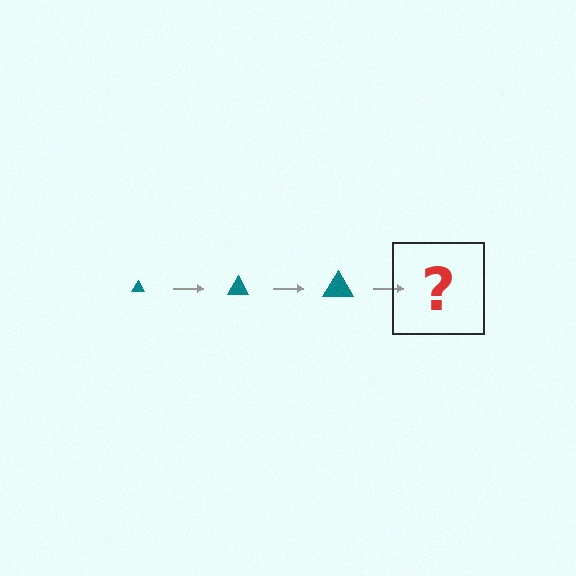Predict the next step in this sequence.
The next step is a teal triangle, larger than the previous one.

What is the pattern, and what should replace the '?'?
The pattern is that the triangle gets progressively larger each step. The '?' should be a teal triangle, larger than the previous one.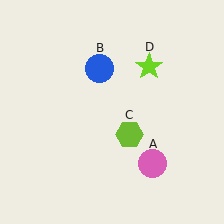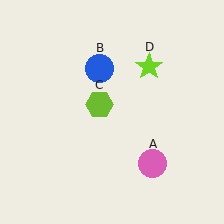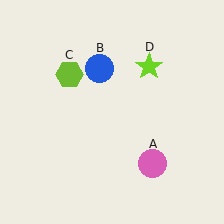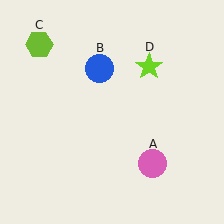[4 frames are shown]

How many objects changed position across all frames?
1 object changed position: lime hexagon (object C).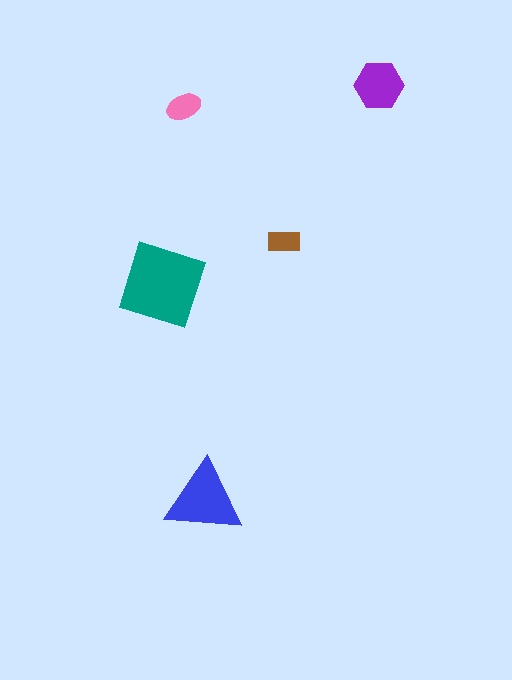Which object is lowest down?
The blue triangle is bottommost.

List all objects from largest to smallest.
The teal square, the blue triangle, the purple hexagon, the pink ellipse, the brown rectangle.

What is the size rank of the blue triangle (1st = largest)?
2nd.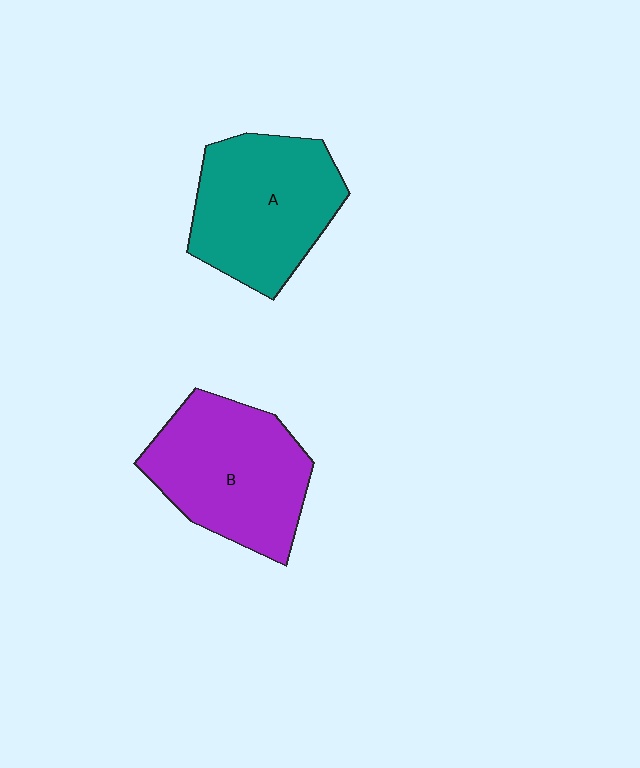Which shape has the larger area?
Shape B (purple).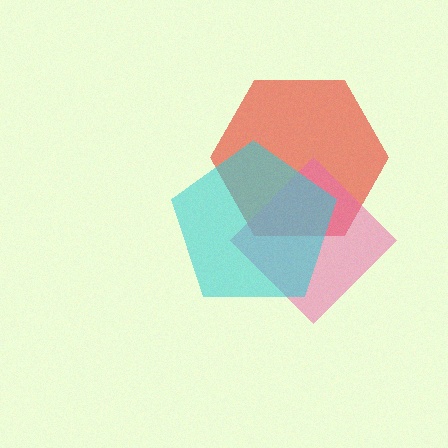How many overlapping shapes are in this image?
There are 3 overlapping shapes in the image.